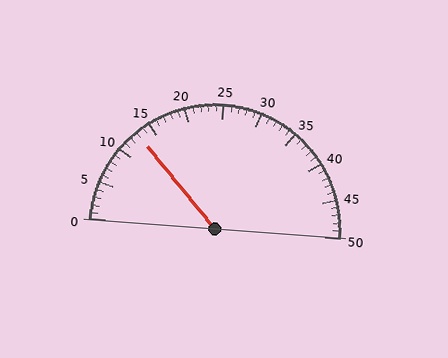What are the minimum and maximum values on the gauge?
The gauge ranges from 0 to 50.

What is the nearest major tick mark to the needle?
The nearest major tick mark is 15.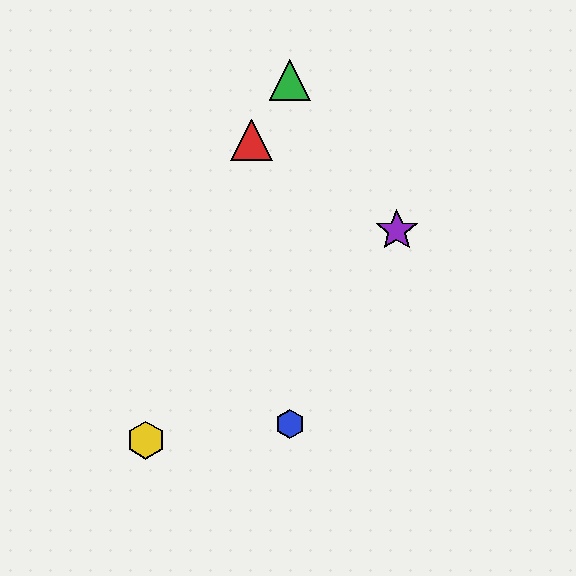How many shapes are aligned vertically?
2 shapes (the blue hexagon, the green triangle) are aligned vertically.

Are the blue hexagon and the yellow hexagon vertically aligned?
No, the blue hexagon is at x≈290 and the yellow hexagon is at x≈146.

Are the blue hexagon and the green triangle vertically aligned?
Yes, both are at x≈290.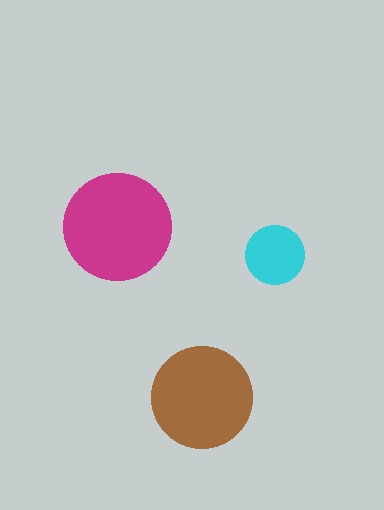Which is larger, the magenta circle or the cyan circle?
The magenta one.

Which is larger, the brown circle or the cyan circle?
The brown one.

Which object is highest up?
The magenta circle is topmost.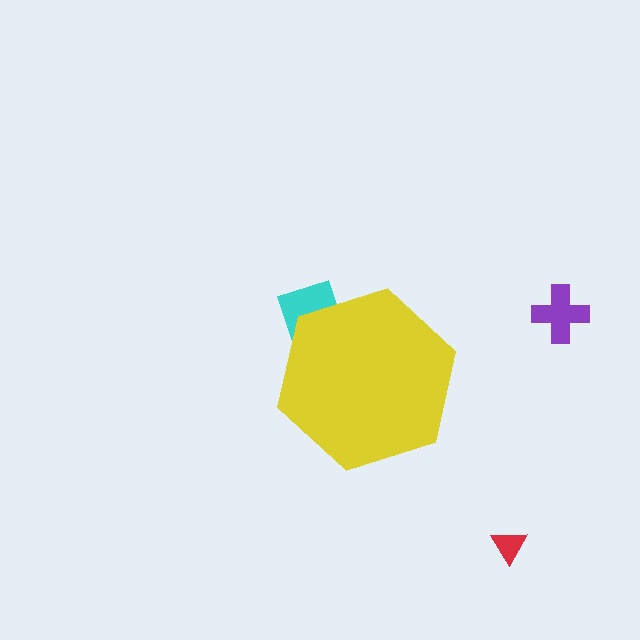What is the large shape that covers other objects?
A yellow hexagon.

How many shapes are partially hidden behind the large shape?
1 shape is partially hidden.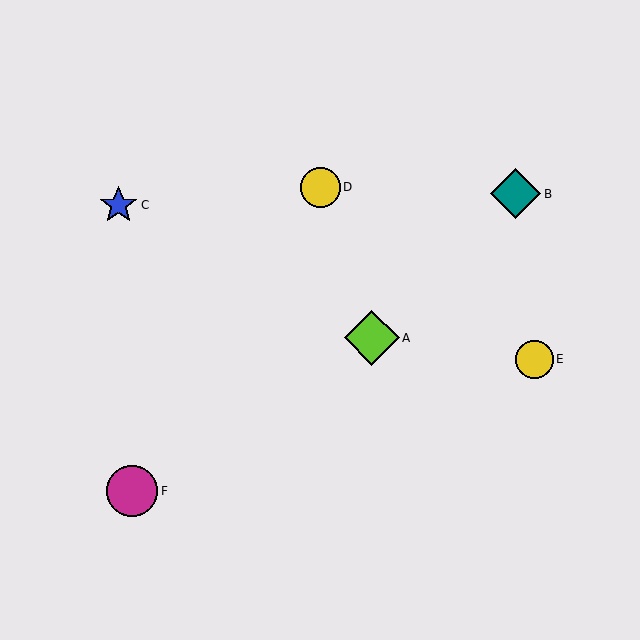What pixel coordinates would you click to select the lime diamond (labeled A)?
Click at (372, 338) to select the lime diamond A.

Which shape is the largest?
The lime diamond (labeled A) is the largest.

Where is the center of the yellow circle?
The center of the yellow circle is at (535, 359).